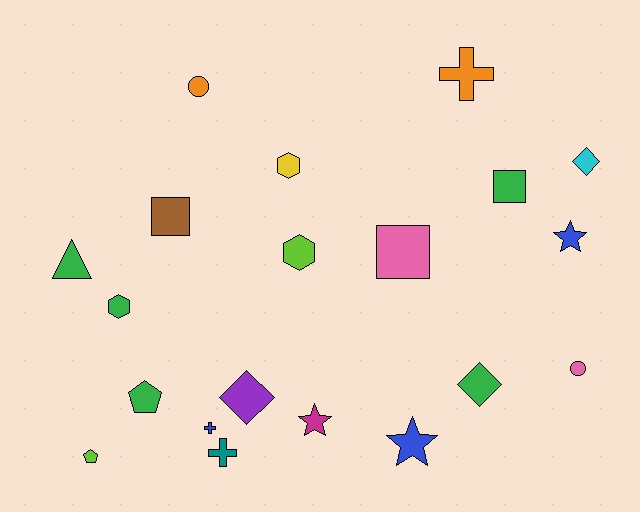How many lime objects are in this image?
There are 2 lime objects.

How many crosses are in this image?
There are 3 crosses.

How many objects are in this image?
There are 20 objects.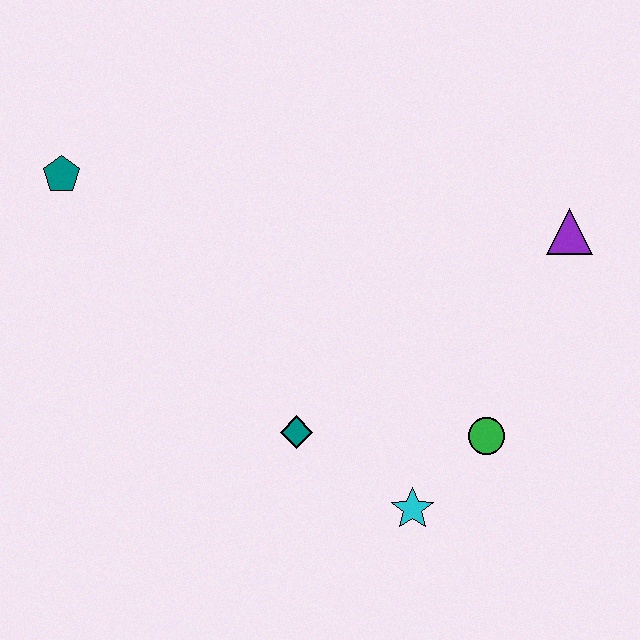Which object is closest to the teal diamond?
The cyan star is closest to the teal diamond.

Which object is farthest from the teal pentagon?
The purple triangle is farthest from the teal pentagon.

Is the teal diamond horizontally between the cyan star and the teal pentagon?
Yes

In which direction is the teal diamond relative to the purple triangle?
The teal diamond is to the left of the purple triangle.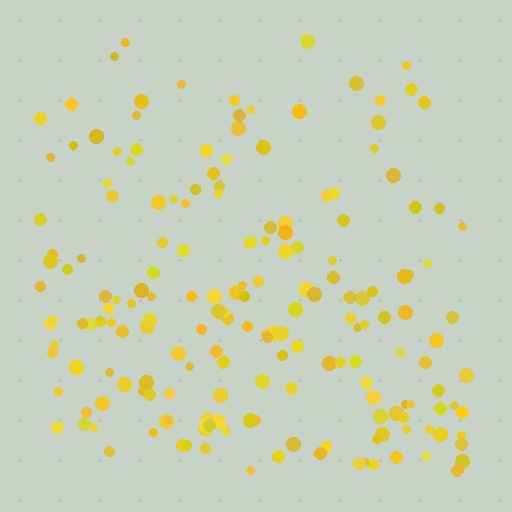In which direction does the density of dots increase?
From top to bottom, with the bottom side densest.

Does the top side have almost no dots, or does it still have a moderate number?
Still a moderate number, just noticeably fewer than the bottom.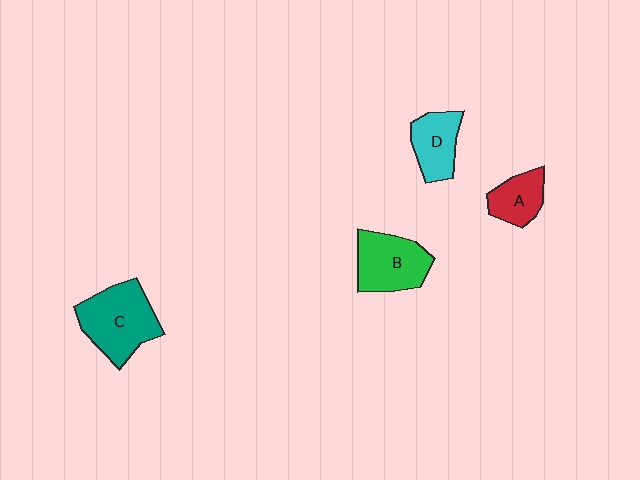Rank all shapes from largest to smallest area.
From largest to smallest: C (teal), B (green), D (cyan), A (red).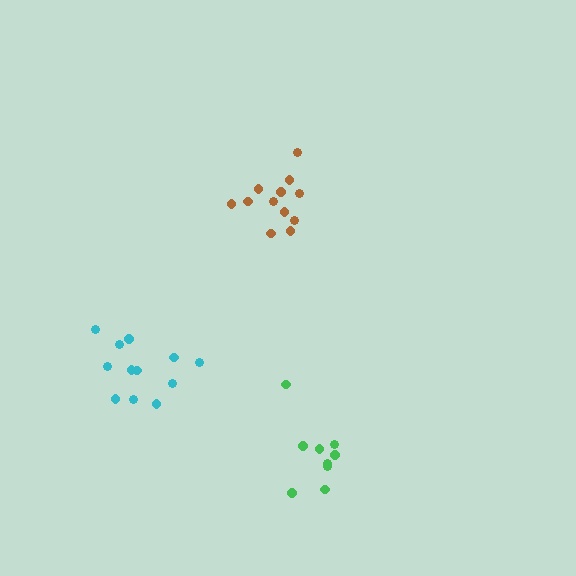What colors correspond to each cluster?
The clusters are colored: brown, cyan, green.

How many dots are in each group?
Group 1: 12 dots, Group 2: 12 dots, Group 3: 9 dots (33 total).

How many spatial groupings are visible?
There are 3 spatial groupings.